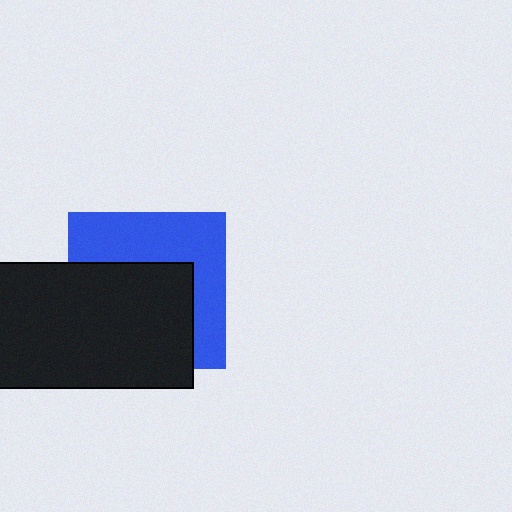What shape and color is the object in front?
The object in front is a black rectangle.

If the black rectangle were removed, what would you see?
You would see the complete blue square.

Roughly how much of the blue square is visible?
About half of it is visible (roughly 45%).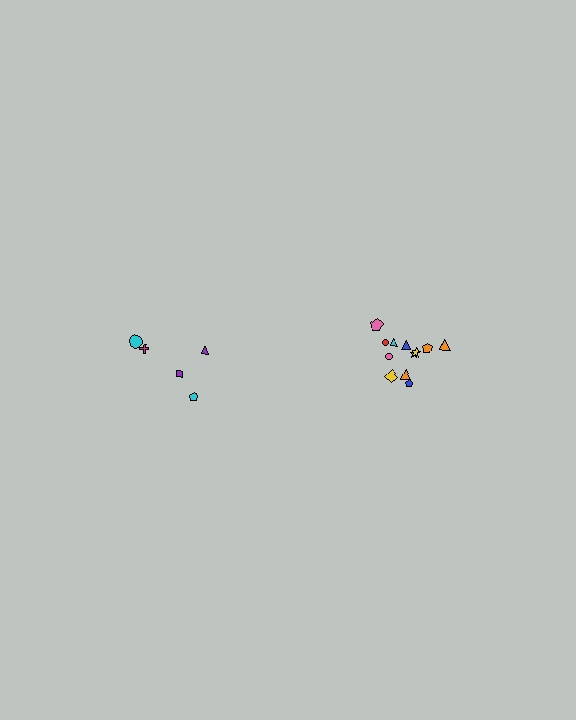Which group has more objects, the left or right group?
The right group.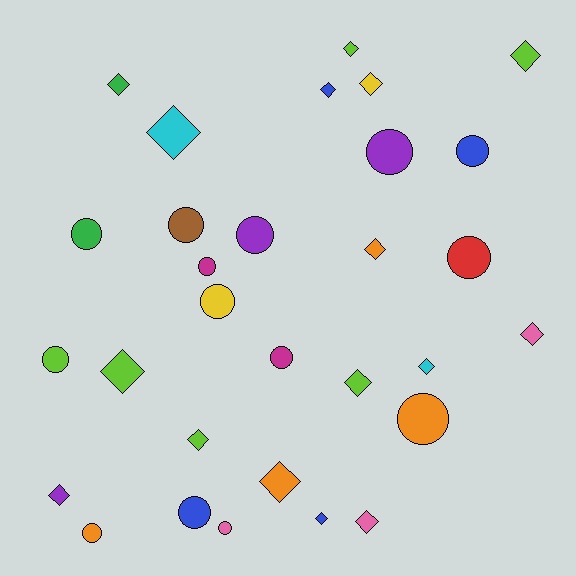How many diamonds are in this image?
There are 16 diamonds.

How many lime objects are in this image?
There are 6 lime objects.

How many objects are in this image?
There are 30 objects.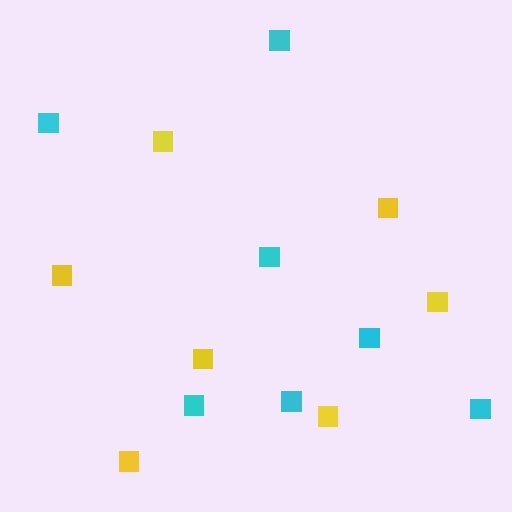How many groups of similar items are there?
There are 2 groups: one group of yellow squares (7) and one group of cyan squares (7).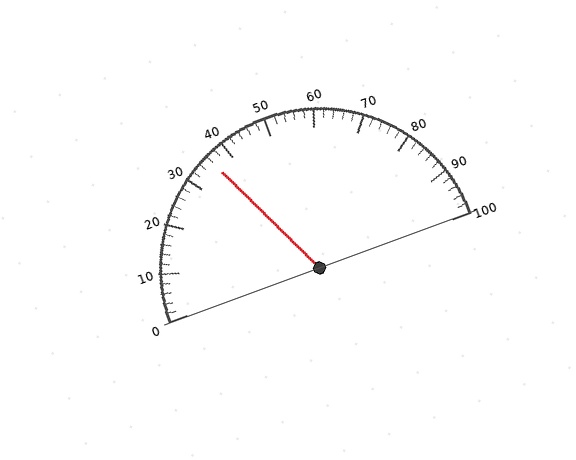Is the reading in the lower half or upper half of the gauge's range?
The reading is in the lower half of the range (0 to 100).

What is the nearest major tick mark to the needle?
The nearest major tick mark is 40.